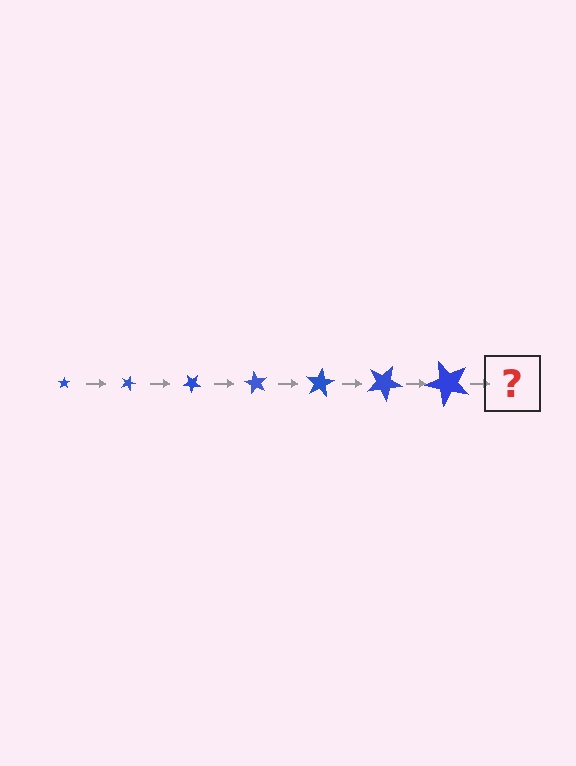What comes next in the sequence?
The next element should be a star, larger than the previous one and rotated 140 degrees from the start.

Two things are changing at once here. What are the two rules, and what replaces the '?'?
The two rules are that the star grows larger each step and it rotates 20 degrees each step. The '?' should be a star, larger than the previous one and rotated 140 degrees from the start.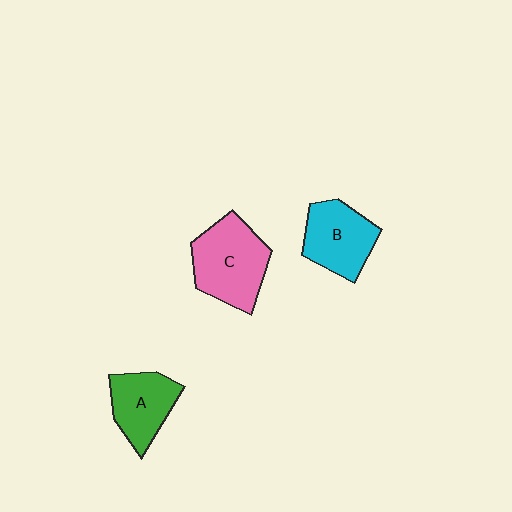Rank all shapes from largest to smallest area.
From largest to smallest: C (pink), B (cyan), A (green).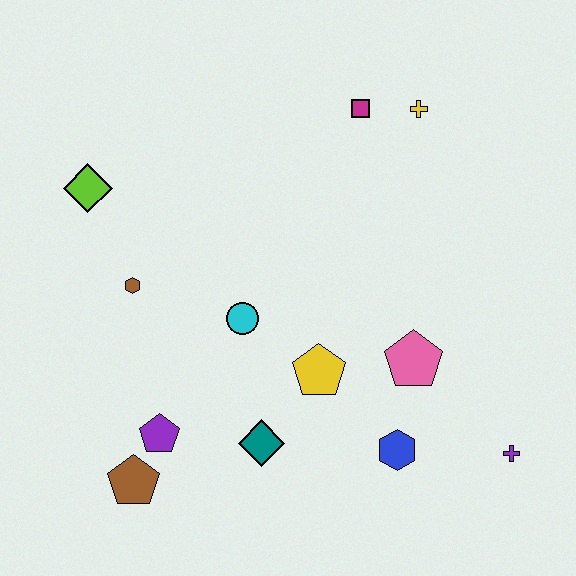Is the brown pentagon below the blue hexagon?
Yes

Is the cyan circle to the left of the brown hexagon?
No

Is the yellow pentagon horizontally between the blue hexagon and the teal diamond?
Yes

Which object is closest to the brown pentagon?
The purple pentagon is closest to the brown pentagon.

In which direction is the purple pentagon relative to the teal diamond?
The purple pentagon is to the left of the teal diamond.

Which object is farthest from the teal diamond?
The yellow cross is farthest from the teal diamond.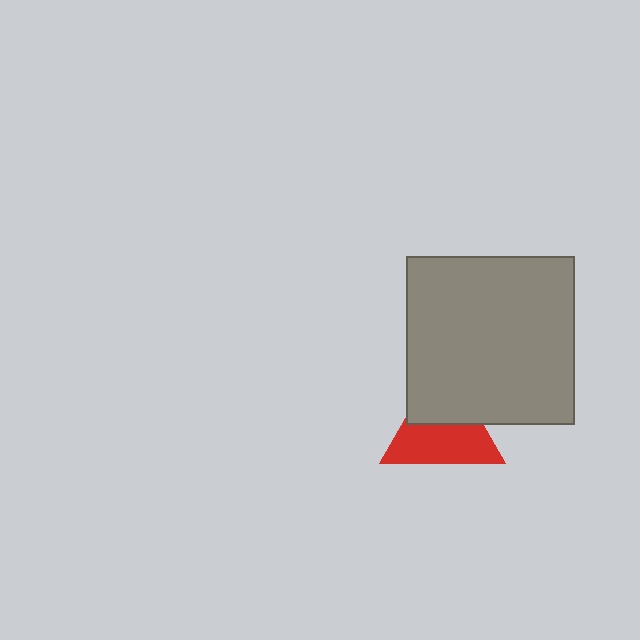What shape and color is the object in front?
The object in front is a gray square.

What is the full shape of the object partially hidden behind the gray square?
The partially hidden object is a red triangle.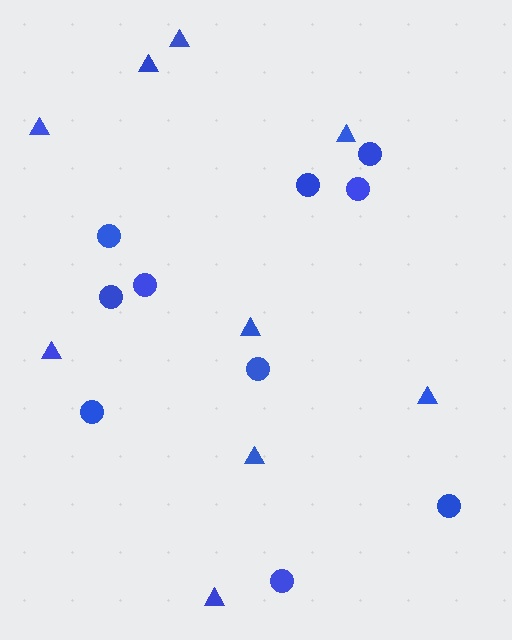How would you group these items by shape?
There are 2 groups: one group of circles (10) and one group of triangles (9).